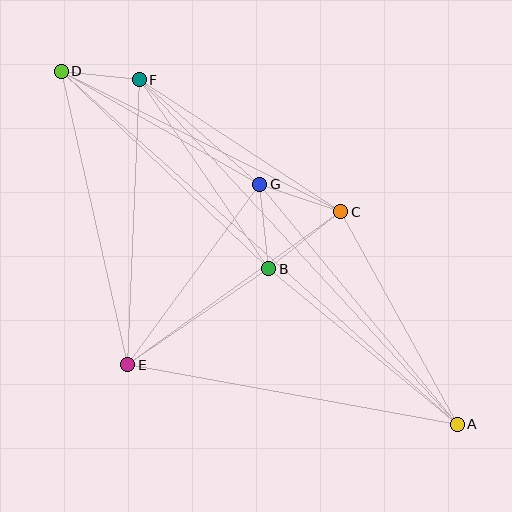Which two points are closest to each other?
Points D and F are closest to each other.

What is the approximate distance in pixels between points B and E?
The distance between B and E is approximately 170 pixels.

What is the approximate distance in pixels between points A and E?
The distance between A and E is approximately 335 pixels.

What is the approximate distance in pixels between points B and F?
The distance between B and F is approximately 229 pixels.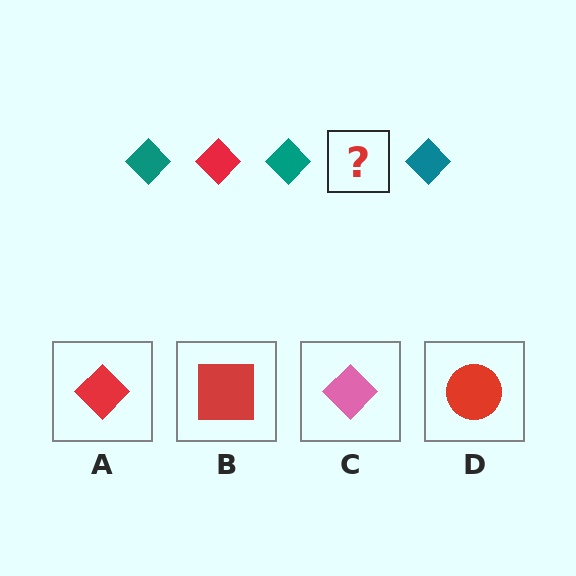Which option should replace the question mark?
Option A.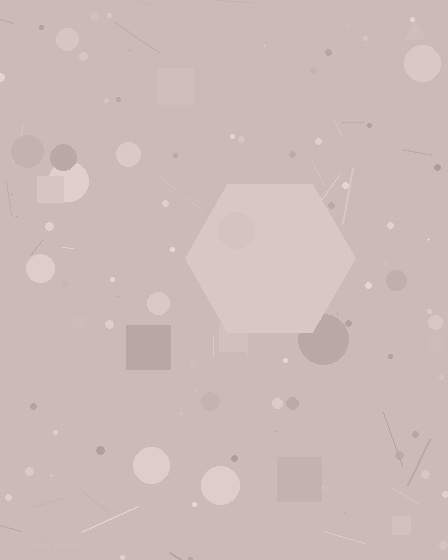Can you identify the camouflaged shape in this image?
The camouflaged shape is a hexagon.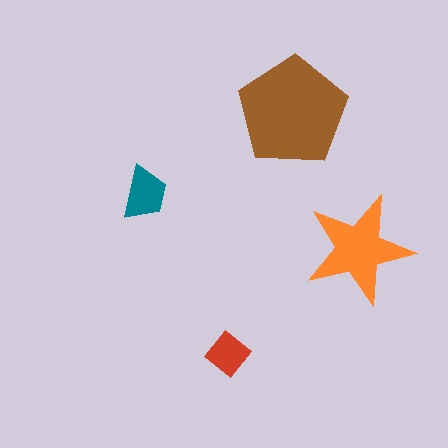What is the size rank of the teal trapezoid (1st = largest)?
3rd.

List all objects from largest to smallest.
The brown pentagon, the orange star, the teal trapezoid, the red diamond.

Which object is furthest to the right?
The orange star is rightmost.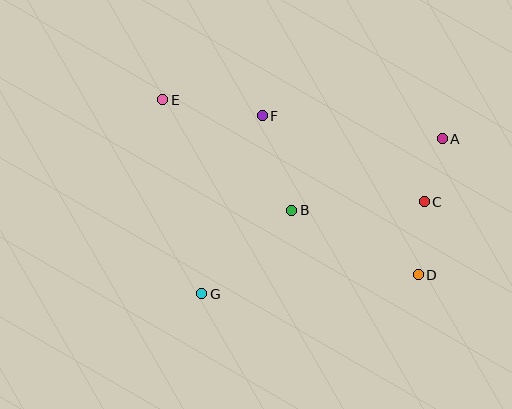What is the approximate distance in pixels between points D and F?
The distance between D and F is approximately 223 pixels.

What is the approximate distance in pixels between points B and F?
The distance between B and F is approximately 99 pixels.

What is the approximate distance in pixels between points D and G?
The distance between D and G is approximately 217 pixels.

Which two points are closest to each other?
Points A and C are closest to each other.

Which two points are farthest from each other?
Points D and E are farthest from each other.